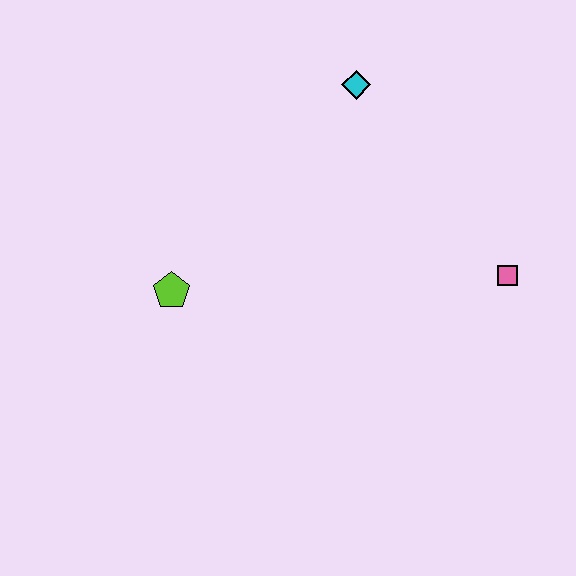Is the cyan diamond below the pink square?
No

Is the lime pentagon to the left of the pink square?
Yes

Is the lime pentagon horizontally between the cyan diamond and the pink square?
No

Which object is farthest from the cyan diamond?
The lime pentagon is farthest from the cyan diamond.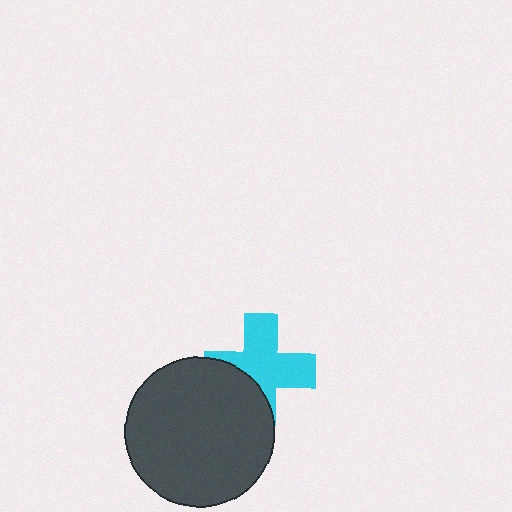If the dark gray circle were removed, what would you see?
You would see the complete cyan cross.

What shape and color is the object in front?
The object in front is a dark gray circle.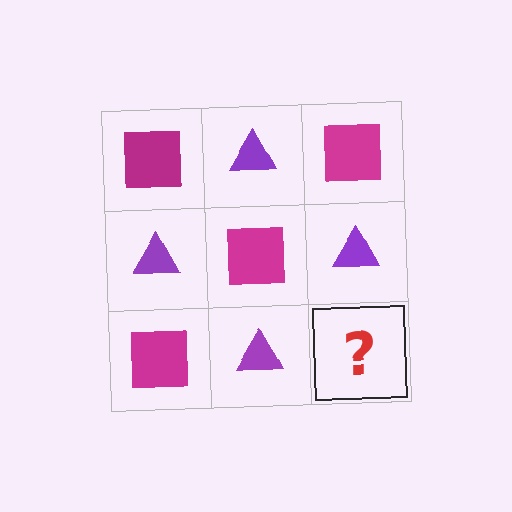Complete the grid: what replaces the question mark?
The question mark should be replaced with a magenta square.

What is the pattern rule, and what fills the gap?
The rule is that it alternates magenta square and purple triangle in a checkerboard pattern. The gap should be filled with a magenta square.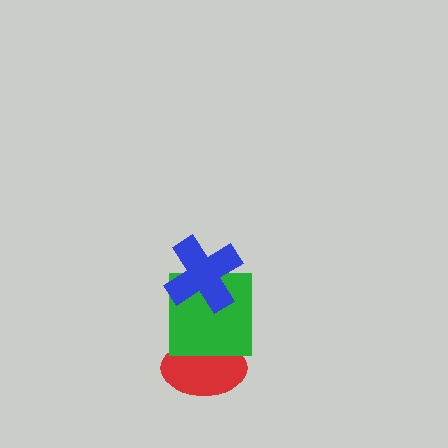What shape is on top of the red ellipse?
The green square is on top of the red ellipse.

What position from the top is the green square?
The green square is 2nd from the top.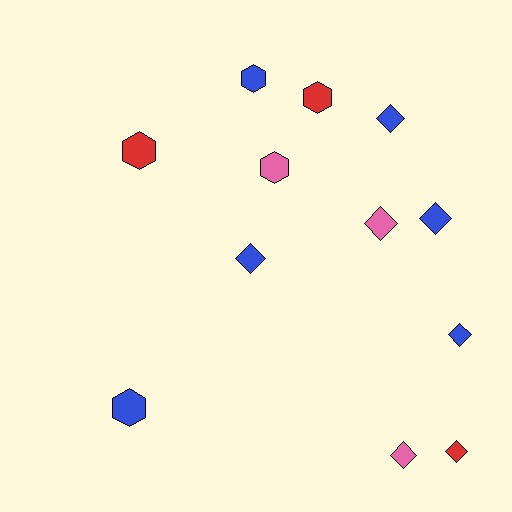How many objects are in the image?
There are 12 objects.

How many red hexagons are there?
There are 2 red hexagons.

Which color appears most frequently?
Blue, with 6 objects.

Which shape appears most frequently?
Diamond, with 7 objects.